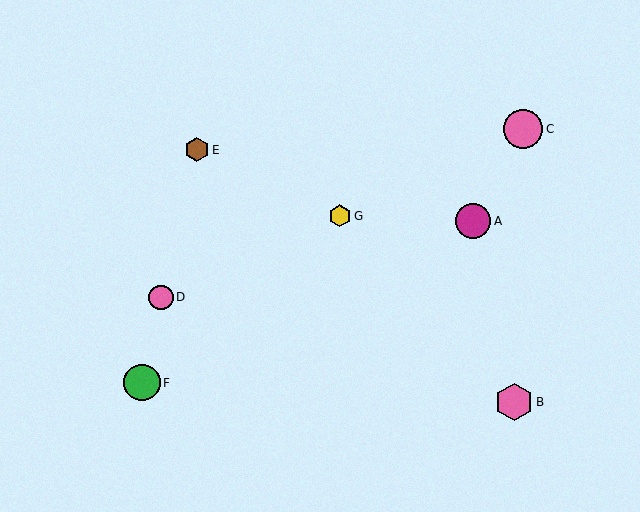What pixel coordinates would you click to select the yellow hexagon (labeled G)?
Click at (340, 216) to select the yellow hexagon G.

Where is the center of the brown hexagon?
The center of the brown hexagon is at (197, 150).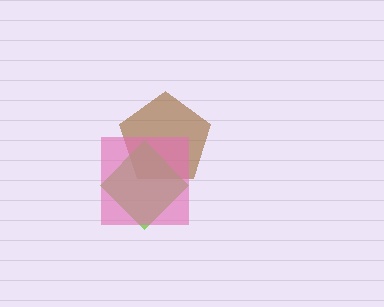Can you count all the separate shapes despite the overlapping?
Yes, there are 3 separate shapes.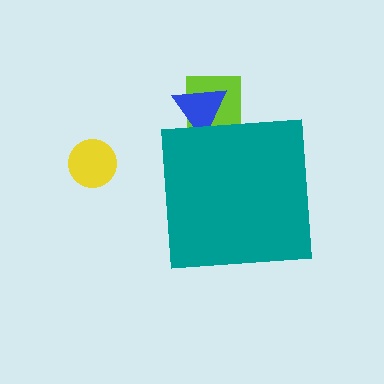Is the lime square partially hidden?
Yes, the lime square is partially hidden behind the teal square.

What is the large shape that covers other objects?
A teal square.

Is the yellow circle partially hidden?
No, the yellow circle is fully visible.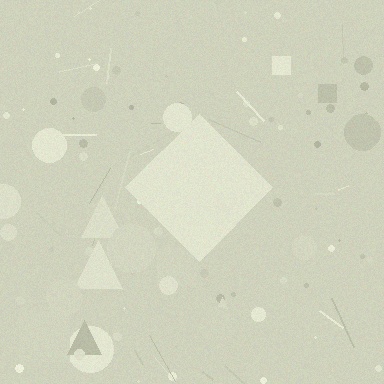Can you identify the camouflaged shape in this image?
The camouflaged shape is a diamond.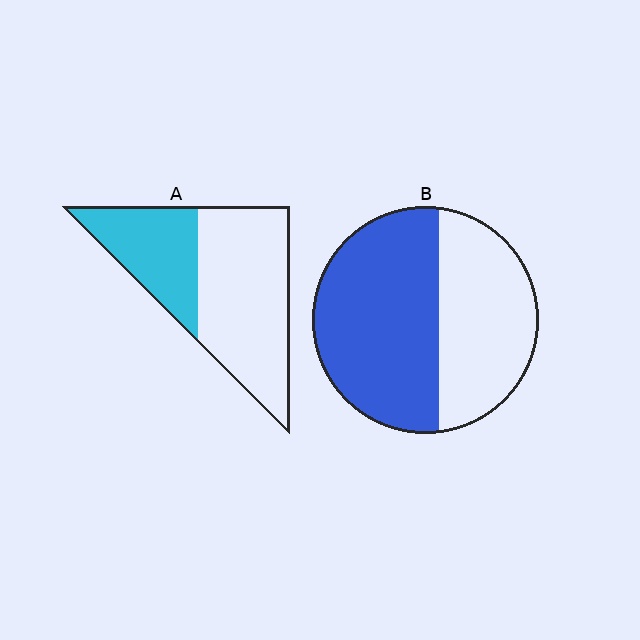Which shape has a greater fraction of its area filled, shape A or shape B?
Shape B.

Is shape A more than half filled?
No.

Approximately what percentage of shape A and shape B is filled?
A is approximately 35% and B is approximately 60%.